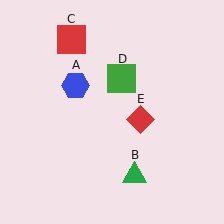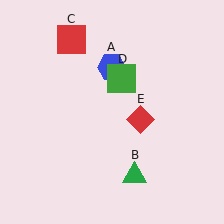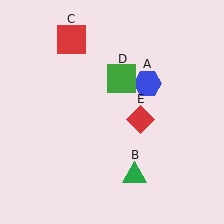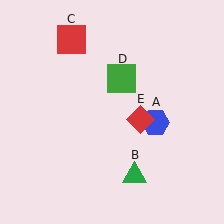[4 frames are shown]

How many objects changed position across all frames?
1 object changed position: blue hexagon (object A).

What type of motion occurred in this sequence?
The blue hexagon (object A) rotated clockwise around the center of the scene.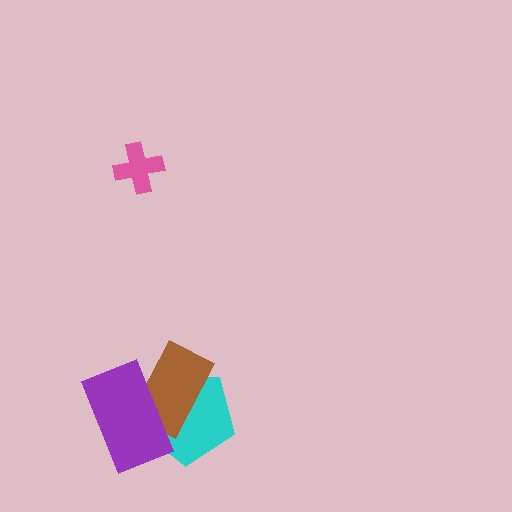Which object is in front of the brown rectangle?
The purple rectangle is in front of the brown rectangle.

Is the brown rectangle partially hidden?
Yes, it is partially covered by another shape.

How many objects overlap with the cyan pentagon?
2 objects overlap with the cyan pentagon.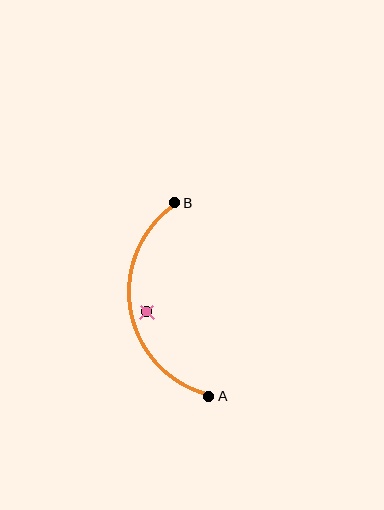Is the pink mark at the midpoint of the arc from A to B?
No — the pink mark does not lie on the arc at all. It sits slightly inside the curve.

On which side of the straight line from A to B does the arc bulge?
The arc bulges to the left of the straight line connecting A and B.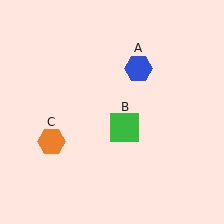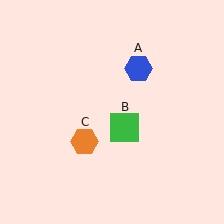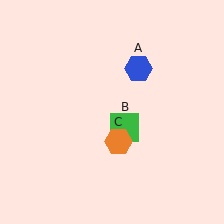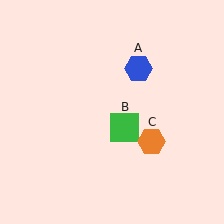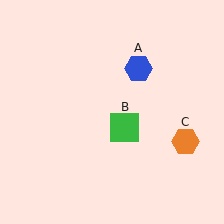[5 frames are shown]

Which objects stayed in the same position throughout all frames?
Blue hexagon (object A) and green square (object B) remained stationary.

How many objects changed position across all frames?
1 object changed position: orange hexagon (object C).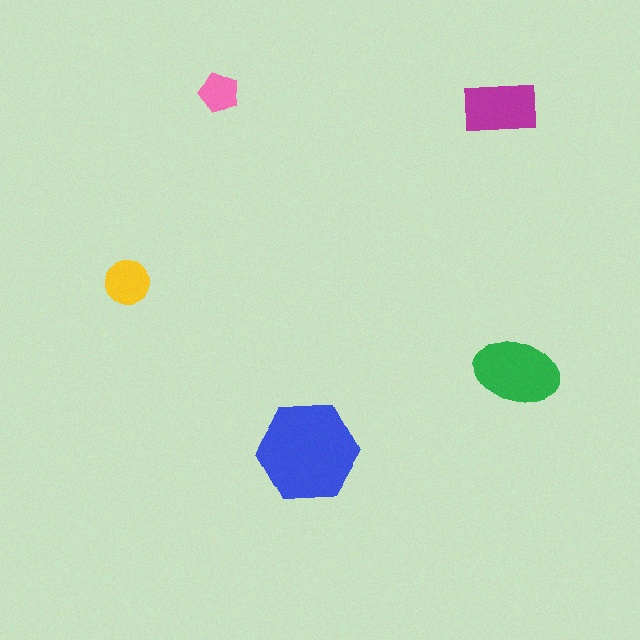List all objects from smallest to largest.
The pink pentagon, the yellow circle, the magenta rectangle, the green ellipse, the blue hexagon.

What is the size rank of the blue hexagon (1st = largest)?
1st.